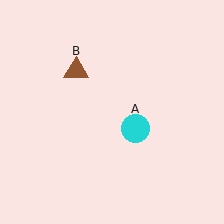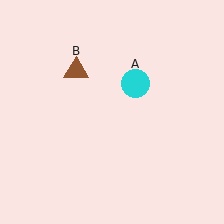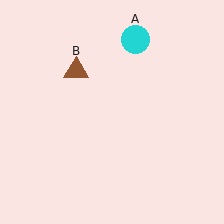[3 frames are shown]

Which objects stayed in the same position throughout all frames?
Brown triangle (object B) remained stationary.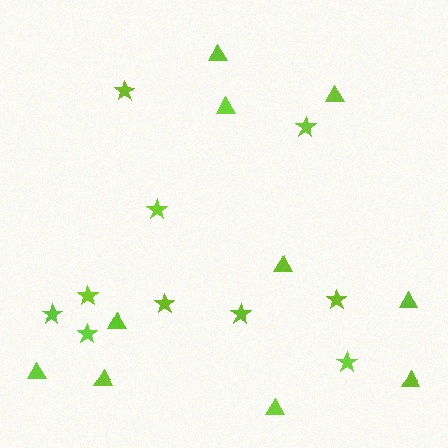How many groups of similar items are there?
There are 2 groups: one group of stars (10) and one group of triangles (10).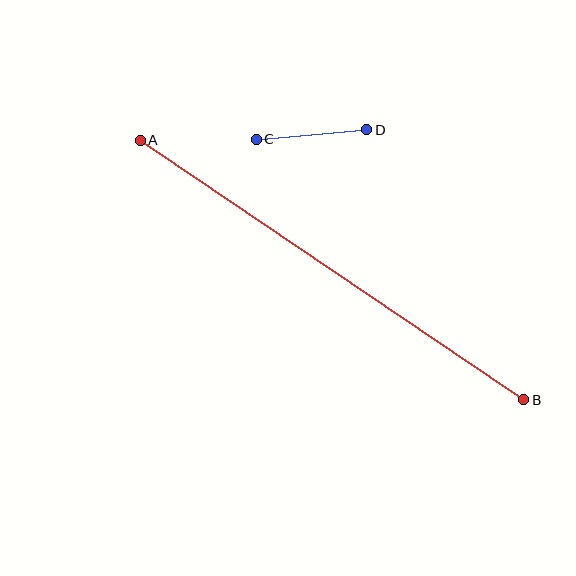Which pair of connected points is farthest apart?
Points A and B are farthest apart.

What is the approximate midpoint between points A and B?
The midpoint is at approximately (332, 270) pixels.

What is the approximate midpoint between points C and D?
The midpoint is at approximately (312, 135) pixels.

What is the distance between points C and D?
The distance is approximately 111 pixels.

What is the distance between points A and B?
The distance is approximately 463 pixels.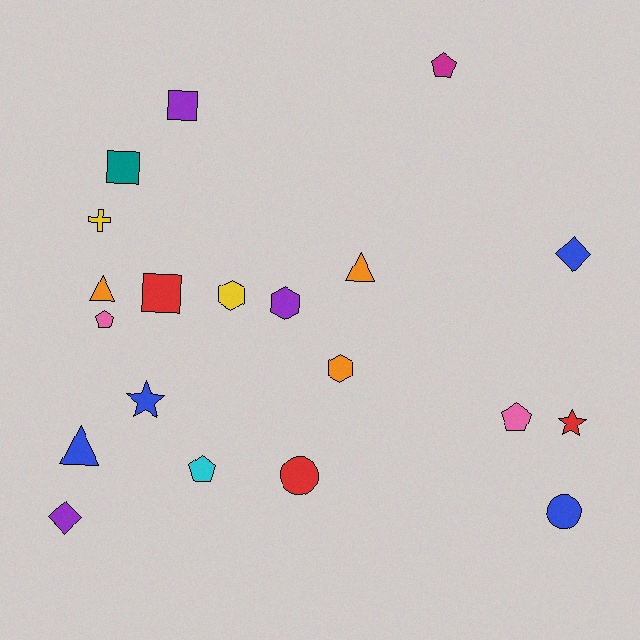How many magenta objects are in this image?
There is 1 magenta object.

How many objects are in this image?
There are 20 objects.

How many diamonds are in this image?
There are 2 diamonds.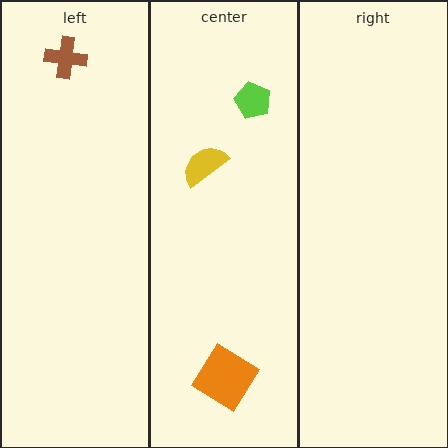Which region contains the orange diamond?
The center region.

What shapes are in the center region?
The yellow semicircle, the orange diamond, the lime pentagon.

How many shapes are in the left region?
1.